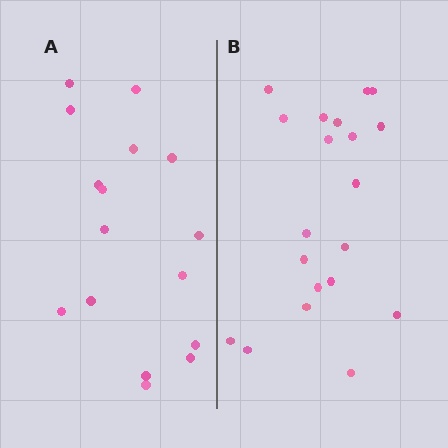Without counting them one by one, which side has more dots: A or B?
Region B (the right region) has more dots.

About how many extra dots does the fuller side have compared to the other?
Region B has about 4 more dots than region A.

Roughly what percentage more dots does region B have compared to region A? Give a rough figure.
About 25% more.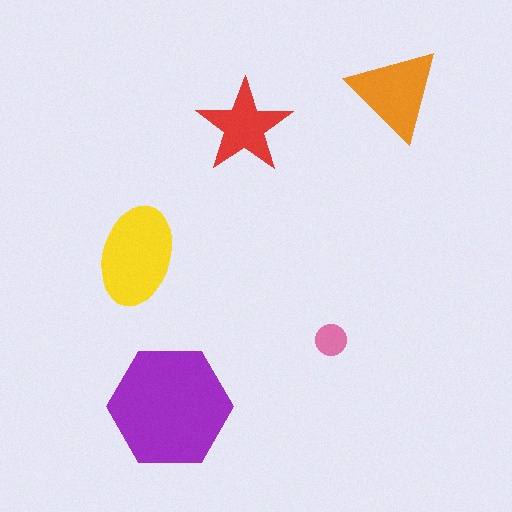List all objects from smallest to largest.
The pink circle, the red star, the orange triangle, the yellow ellipse, the purple hexagon.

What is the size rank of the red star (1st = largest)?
4th.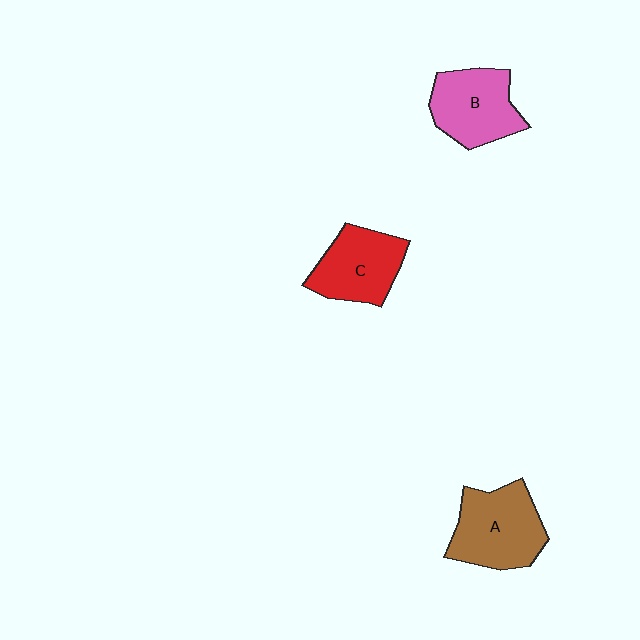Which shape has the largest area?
Shape A (brown).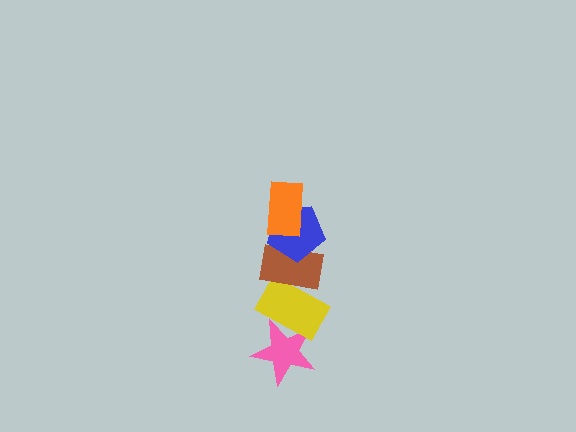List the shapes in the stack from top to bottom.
From top to bottom: the orange rectangle, the blue pentagon, the brown rectangle, the yellow rectangle, the pink star.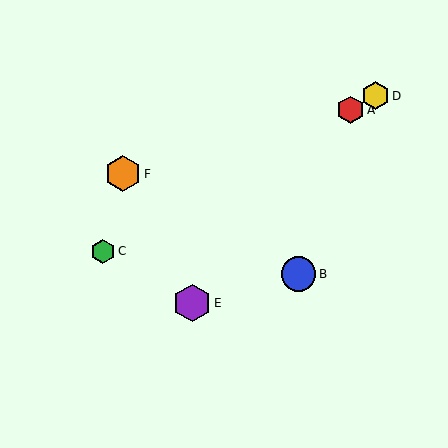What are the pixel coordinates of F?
Object F is at (123, 174).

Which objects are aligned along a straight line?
Objects A, C, D are aligned along a straight line.